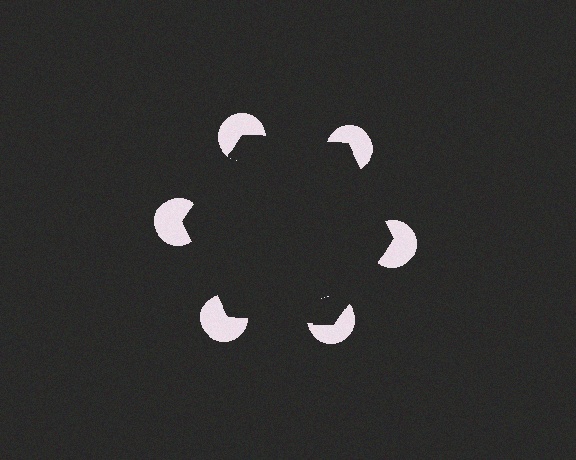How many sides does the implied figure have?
6 sides.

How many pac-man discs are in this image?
There are 6 — one at each vertex of the illusory hexagon.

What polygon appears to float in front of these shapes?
An illusory hexagon — its edges are inferred from the aligned wedge cuts in the pac-man discs, not physically drawn.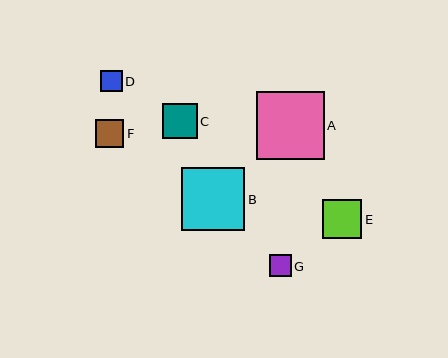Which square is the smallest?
Square D is the smallest with a size of approximately 22 pixels.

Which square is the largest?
Square A is the largest with a size of approximately 68 pixels.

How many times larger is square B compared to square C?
Square B is approximately 1.8 times the size of square C.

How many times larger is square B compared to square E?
Square B is approximately 1.6 times the size of square E.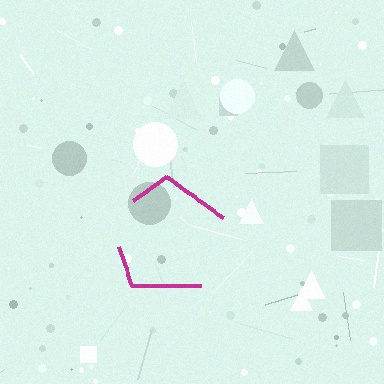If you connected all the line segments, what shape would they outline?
They would outline a pentagon.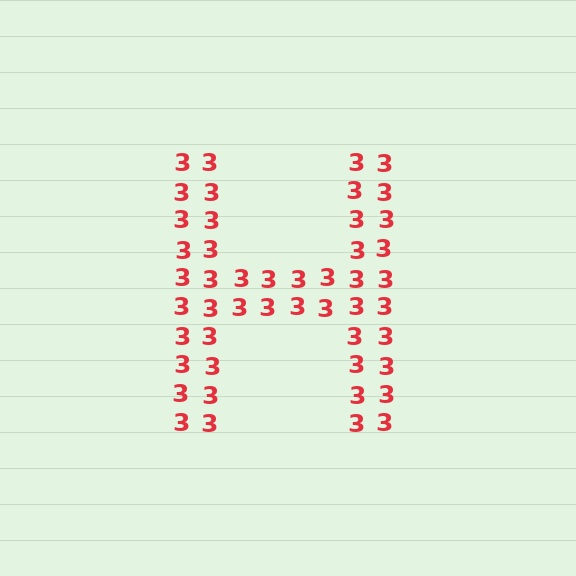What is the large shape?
The large shape is the letter H.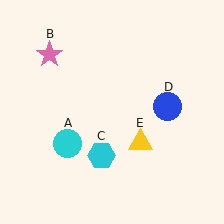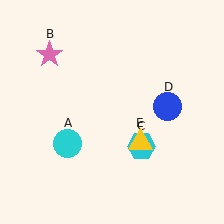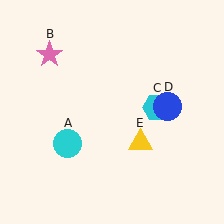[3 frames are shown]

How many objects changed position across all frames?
1 object changed position: cyan hexagon (object C).